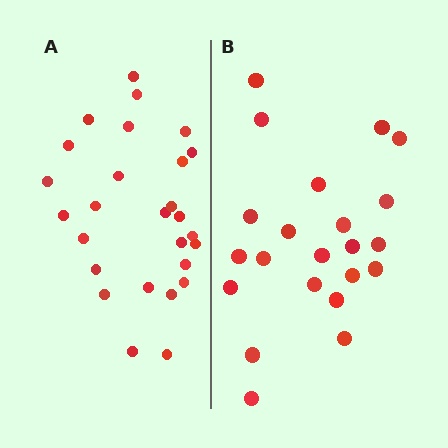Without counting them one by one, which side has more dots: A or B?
Region A (the left region) has more dots.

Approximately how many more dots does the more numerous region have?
Region A has about 5 more dots than region B.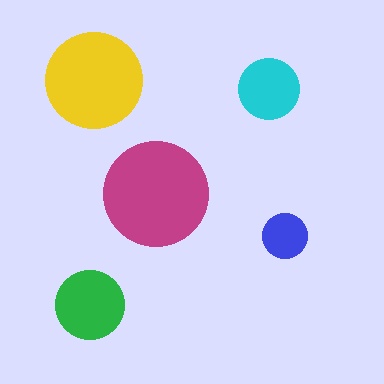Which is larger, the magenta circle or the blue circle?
The magenta one.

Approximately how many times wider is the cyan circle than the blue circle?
About 1.5 times wider.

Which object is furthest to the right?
The blue circle is rightmost.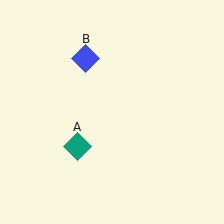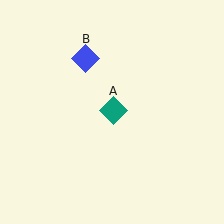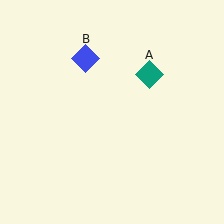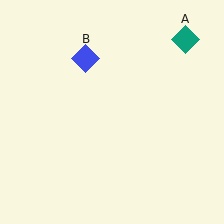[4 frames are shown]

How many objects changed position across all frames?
1 object changed position: teal diamond (object A).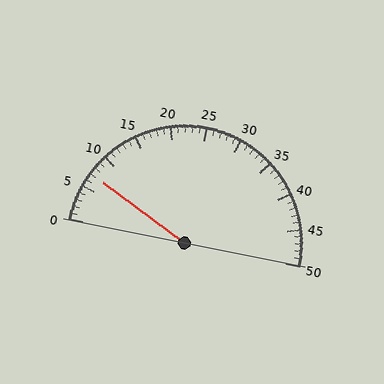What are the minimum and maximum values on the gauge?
The gauge ranges from 0 to 50.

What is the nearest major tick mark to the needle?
The nearest major tick mark is 5.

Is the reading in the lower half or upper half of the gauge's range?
The reading is in the lower half of the range (0 to 50).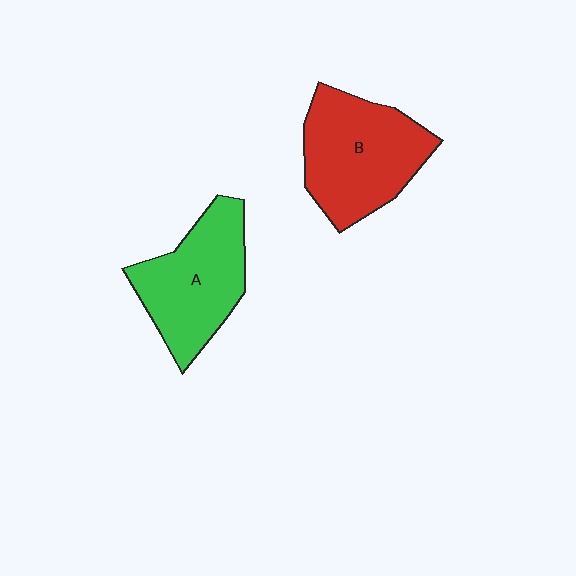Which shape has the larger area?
Shape B (red).